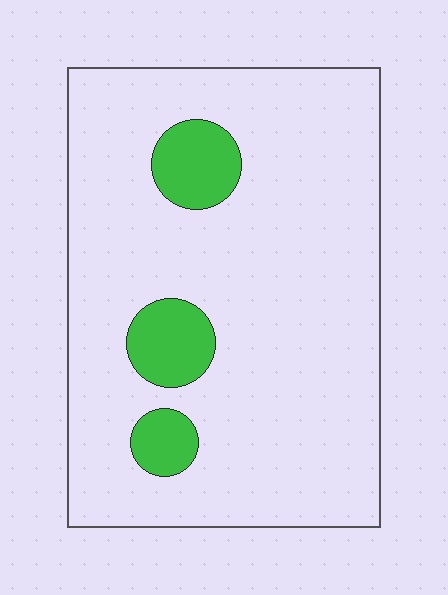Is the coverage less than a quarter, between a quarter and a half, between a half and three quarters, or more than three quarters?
Less than a quarter.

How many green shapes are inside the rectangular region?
3.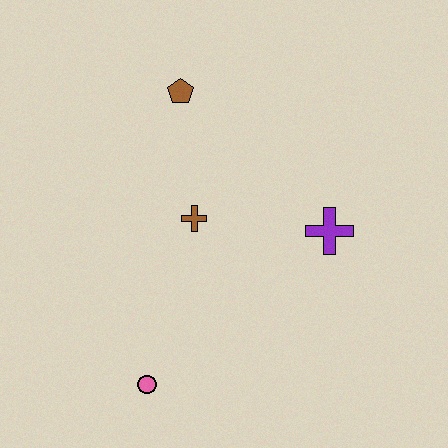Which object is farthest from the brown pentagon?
The pink circle is farthest from the brown pentagon.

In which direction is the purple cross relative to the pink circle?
The purple cross is to the right of the pink circle.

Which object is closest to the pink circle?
The brown cross is closest to the pink circle.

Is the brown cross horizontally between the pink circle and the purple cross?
Yes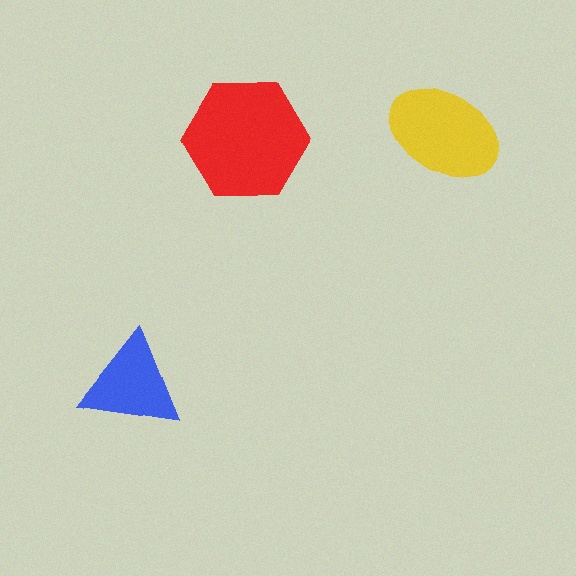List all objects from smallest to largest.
The blue triangle, the yellow ellipse, the red hexagon.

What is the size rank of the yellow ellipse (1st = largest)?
2nd.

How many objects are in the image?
There are 3 objects in the image.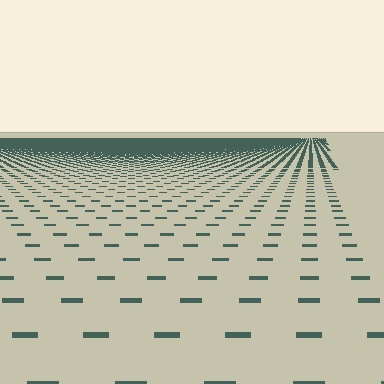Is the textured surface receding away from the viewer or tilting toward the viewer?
The surface is receding away from the viewer. Texture elements get smaller and denser toward the top.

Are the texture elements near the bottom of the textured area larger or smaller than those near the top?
Larger. Near the bottom, elements are closer to the viewer and appear at a bigger on-screen size.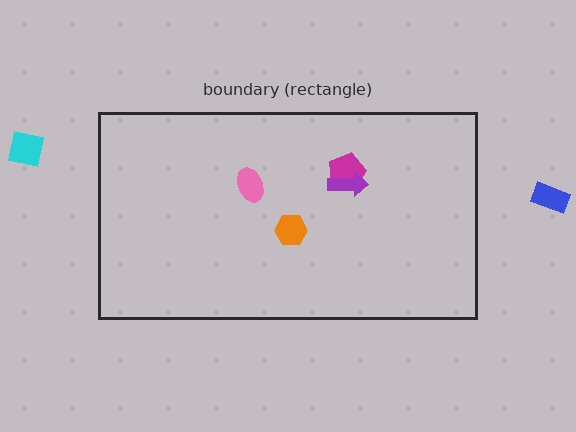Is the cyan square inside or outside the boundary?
Outside.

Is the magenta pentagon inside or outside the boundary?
Inside.